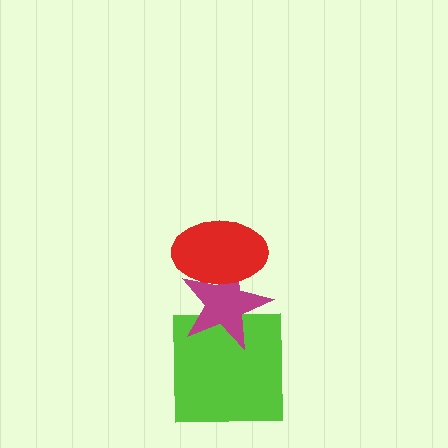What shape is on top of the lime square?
The magenta star is on top of the lime square.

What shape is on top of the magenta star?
The red ellipse is on top of the magenta star.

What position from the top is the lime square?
The lime square is 3rd from the top.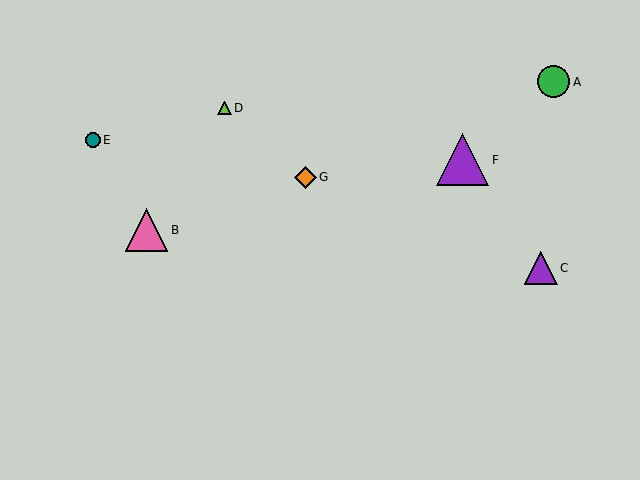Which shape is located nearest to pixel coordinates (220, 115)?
The lime triangle (labeled D) at (225, 108) is nearest to that location.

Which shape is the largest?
The purple triangle (labeled F) is the largest.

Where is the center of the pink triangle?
The center of the pink triangle is at (147, 230).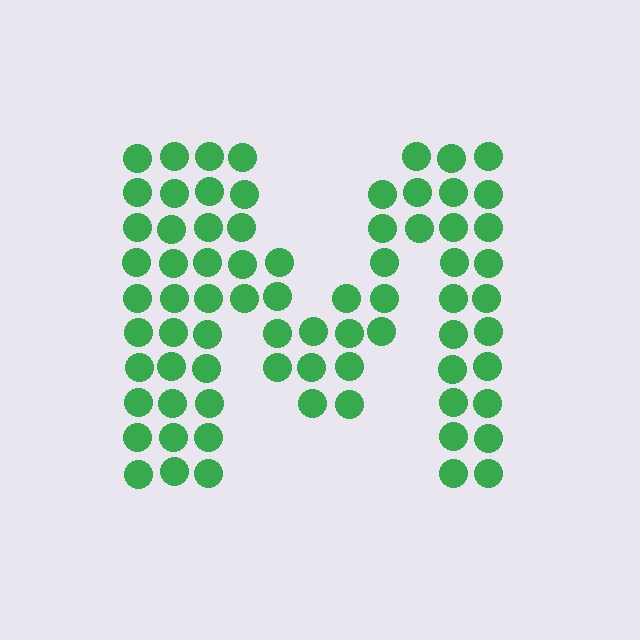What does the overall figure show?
The overall figure shows the letter M.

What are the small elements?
The small elements are circles.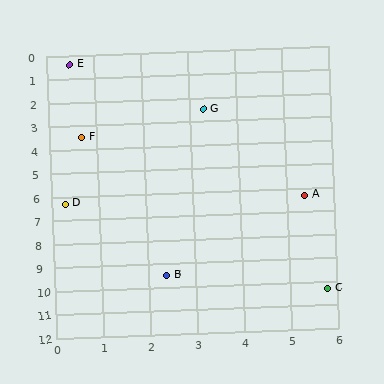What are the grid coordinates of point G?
Point G is at approximately (3.3, 2.5).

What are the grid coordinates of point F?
Point F is at approximately (0.7, 3.5).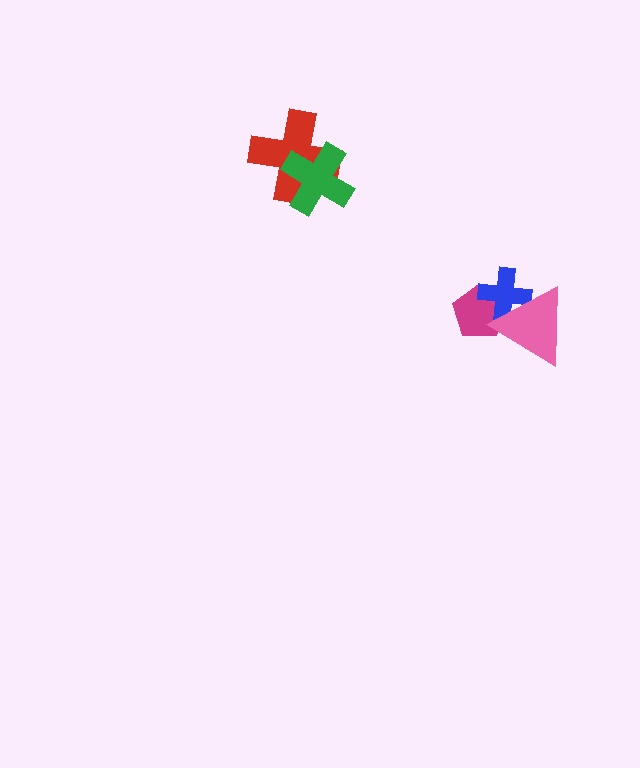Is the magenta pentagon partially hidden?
Yes, it is partially covered by another shape.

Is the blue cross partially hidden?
Yes, it is partially covered by another shape.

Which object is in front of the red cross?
The green cross is in front of the red cross.